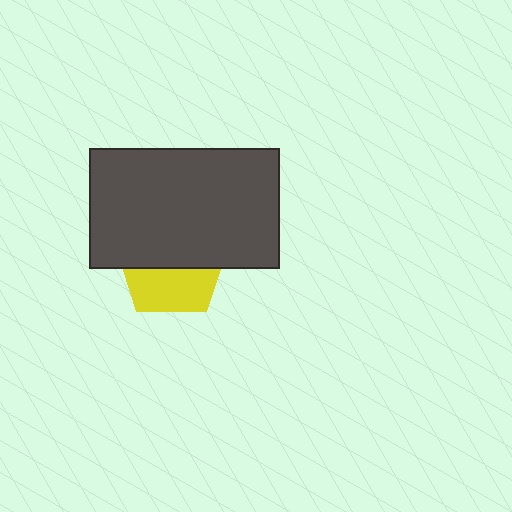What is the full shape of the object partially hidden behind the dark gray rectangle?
The partially hidden object is a yellow pentagon.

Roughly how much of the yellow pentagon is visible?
A small part of it is visible (roughly 42%).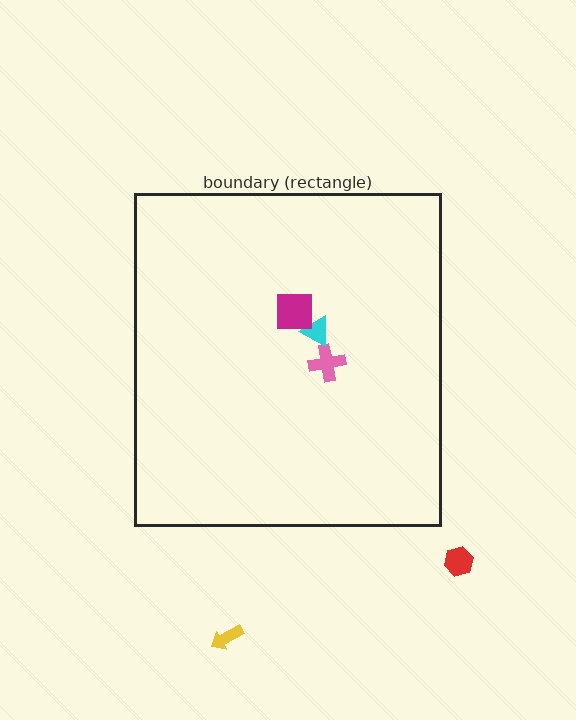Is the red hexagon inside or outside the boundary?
Outside.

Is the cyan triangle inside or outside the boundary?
Inside.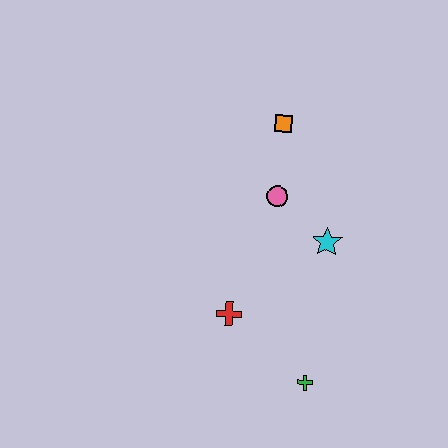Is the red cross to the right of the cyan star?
No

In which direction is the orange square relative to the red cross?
The orange square is above the red cross.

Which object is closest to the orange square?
The pink circle is closest to the orange square.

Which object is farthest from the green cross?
The orange square is farthest from the green cross.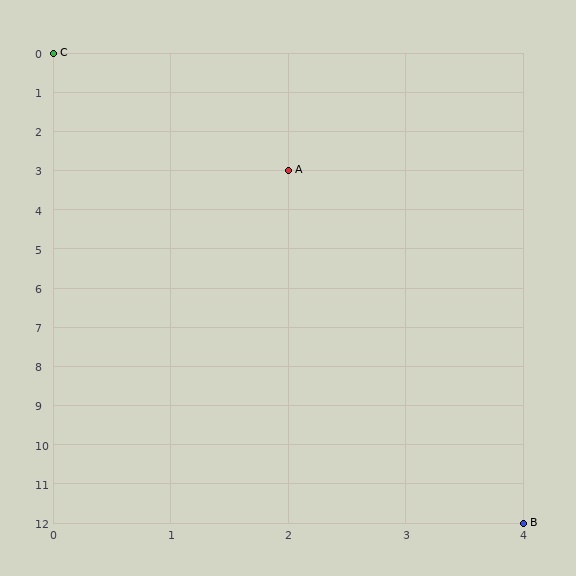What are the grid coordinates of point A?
Point A is at grid coordinates (2, 3).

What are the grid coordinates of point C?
Point C is at grid coordinates (0, 0).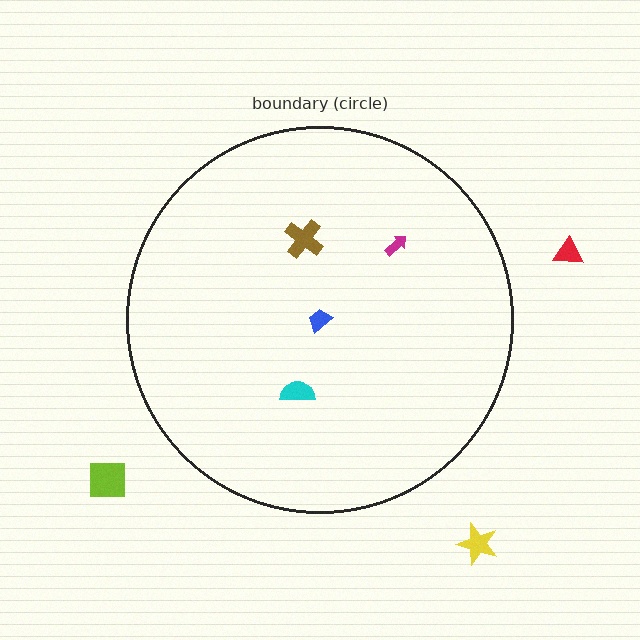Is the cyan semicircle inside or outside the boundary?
Inside.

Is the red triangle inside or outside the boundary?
Outside.